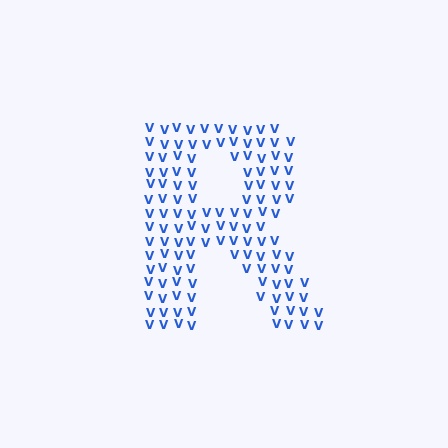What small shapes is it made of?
It is made of small letter V's.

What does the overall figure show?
The overall figure shows the letter R.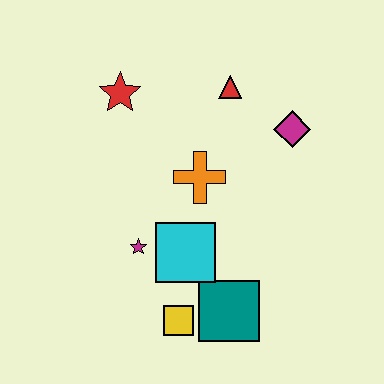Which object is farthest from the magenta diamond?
The yellow square is farthest from the magenta diamond.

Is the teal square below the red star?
Yes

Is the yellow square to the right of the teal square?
No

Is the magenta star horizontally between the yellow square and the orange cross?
No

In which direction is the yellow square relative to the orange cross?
The yellow square is below the orange cross.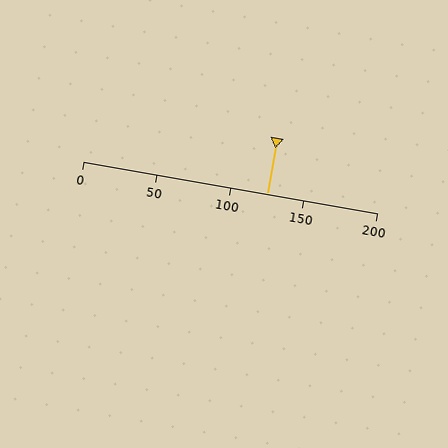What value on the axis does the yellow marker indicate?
The marker indicates approximately 125.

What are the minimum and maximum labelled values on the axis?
The axis runs from 0 to 200.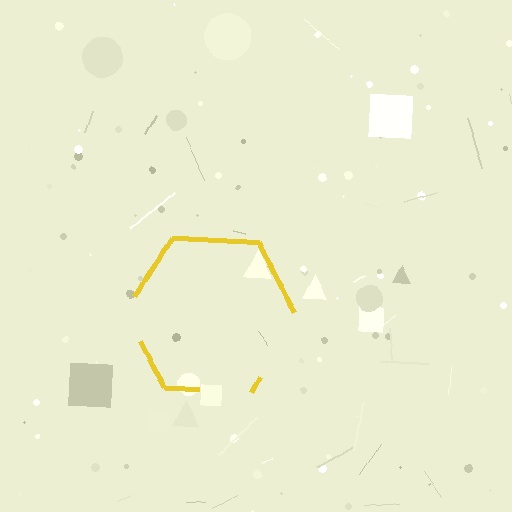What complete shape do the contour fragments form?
The contour fragments form a hexagon.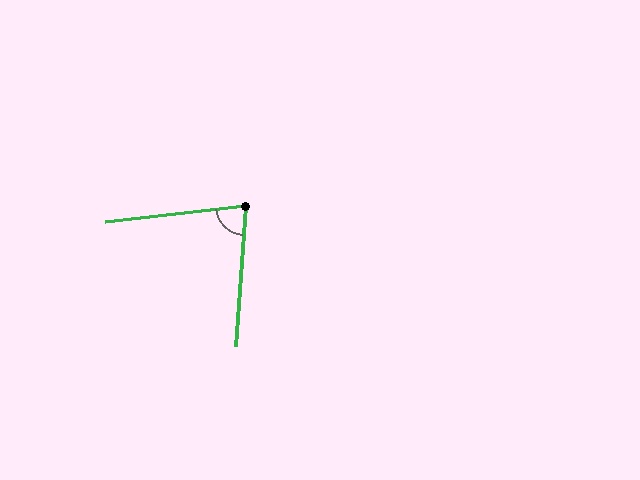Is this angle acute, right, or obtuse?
It is acute.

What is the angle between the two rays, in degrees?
Approximately 79 degrees.